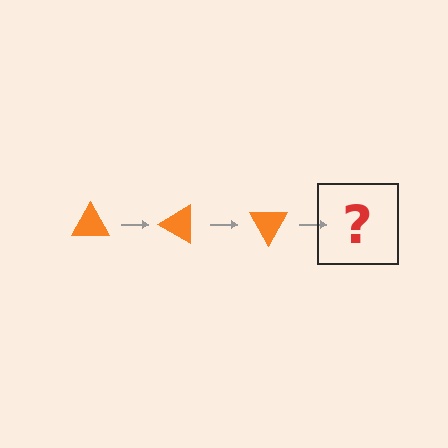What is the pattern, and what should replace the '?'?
The pattern is that the triangle rotates 30 degrees each step. The '?' should be an orange triangle rotated 90 degrees.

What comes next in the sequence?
The next element should be an orange triangle rotated 90 degrees.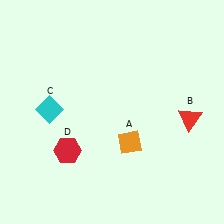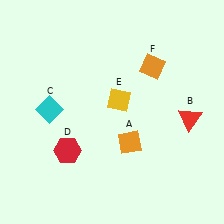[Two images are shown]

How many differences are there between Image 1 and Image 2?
There are 2 differences between the two images.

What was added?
A yellow diamond (E), an orange diamond (F) were added in Image 2.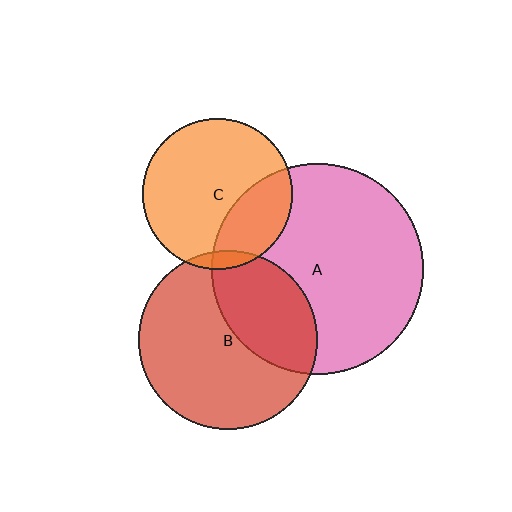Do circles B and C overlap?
Yes.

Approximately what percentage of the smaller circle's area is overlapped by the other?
Approximately 5%.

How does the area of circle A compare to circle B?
Approximately 1.4 times.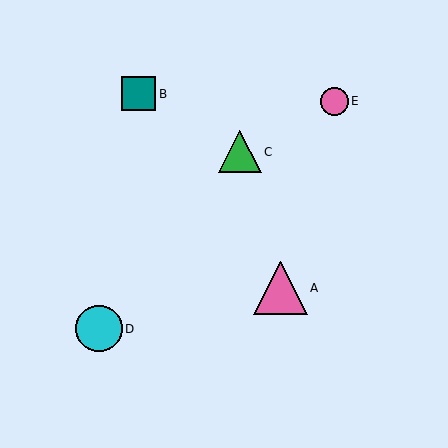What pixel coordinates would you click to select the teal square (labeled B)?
Click at (139, 94) to select the teal square B.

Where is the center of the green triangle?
The center of the green triangle is at (240, 152).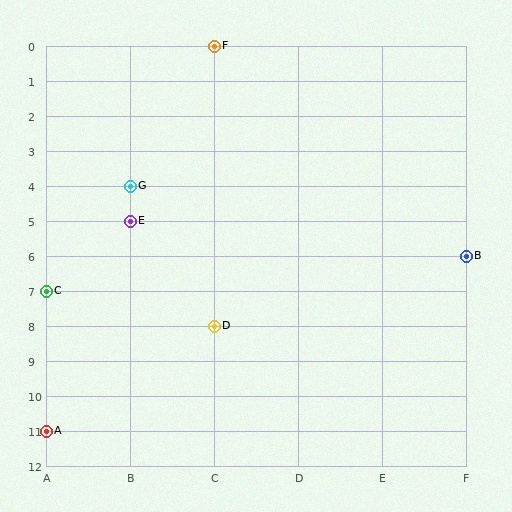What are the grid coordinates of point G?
Point G is at grid coordinates (B, 4).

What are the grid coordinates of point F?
Point F is at grid coordinates (C, 0).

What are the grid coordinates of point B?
Point B is at grid coordinates (F, 6).